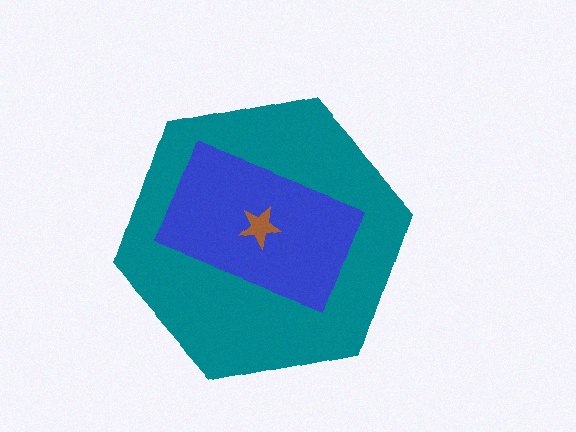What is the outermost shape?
The teal hexagon.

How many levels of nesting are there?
3.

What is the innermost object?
The brown star.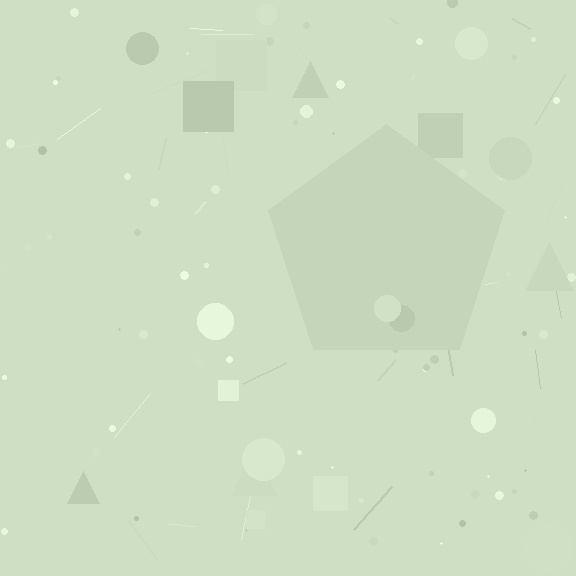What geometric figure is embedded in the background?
A pentagon is embedded in the background.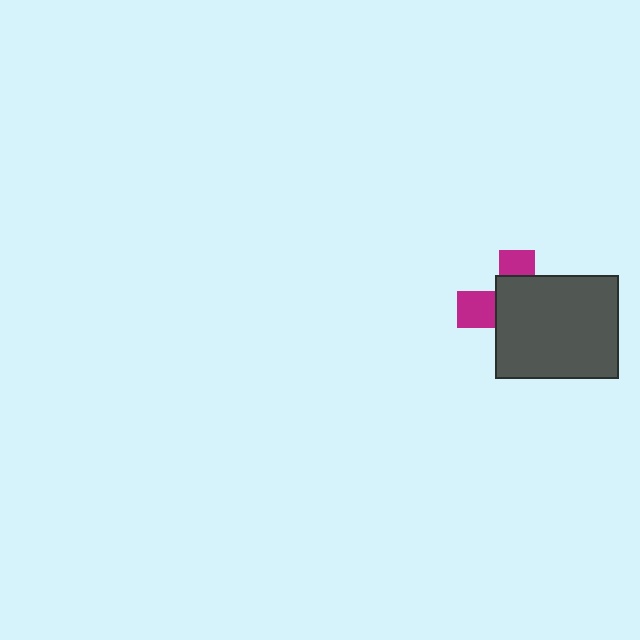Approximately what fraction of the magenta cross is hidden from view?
Roughly 69% of the magenta cross is hidden behind the dark gray rectangle.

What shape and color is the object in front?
The object in front is a dark gray rectangle.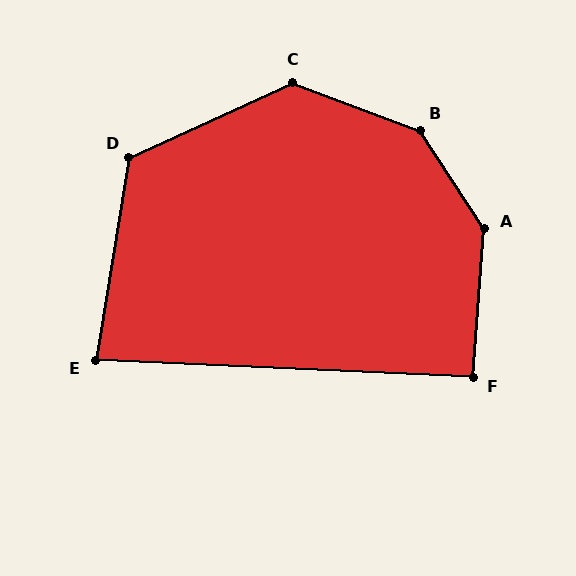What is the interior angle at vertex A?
Approximately 142 degrees (obtuse).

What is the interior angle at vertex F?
Approximately 92 degrees (approximately right).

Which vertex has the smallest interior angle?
E, at approximately 83 degrees.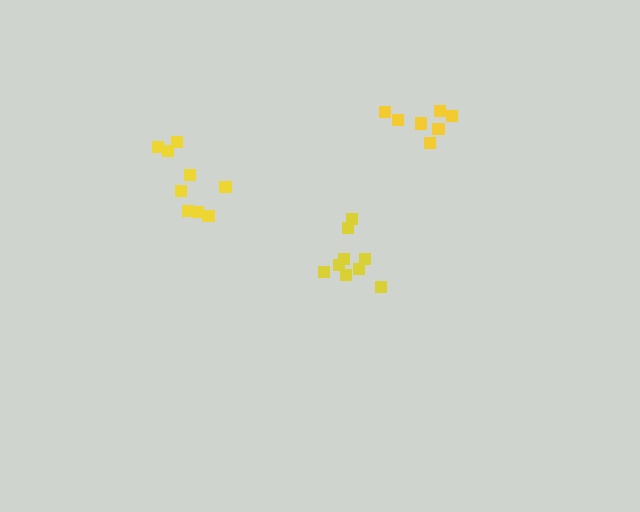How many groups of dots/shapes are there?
There are 3 groups.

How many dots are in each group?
Group 1: 9 dots, Group 2: 9 dots, Group 3: 7 dots (25 total).